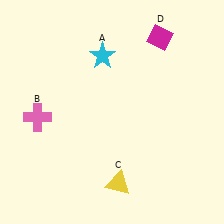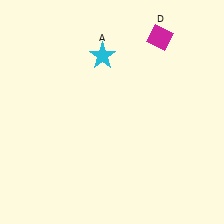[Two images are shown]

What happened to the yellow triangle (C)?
The yellow triangle (C) was removed in Image 2. It was in the bottom-right area of Image 1.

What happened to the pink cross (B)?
The pink cross (B) was removed in Image 2. It was in the bottom-left area of Image 1.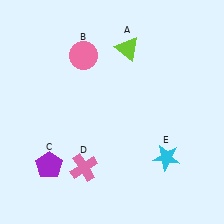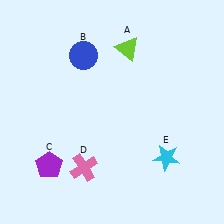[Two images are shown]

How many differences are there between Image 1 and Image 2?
There is 1 difference between the two images.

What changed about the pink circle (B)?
In Image 1, B is pink. In Image 2, it changed to blue.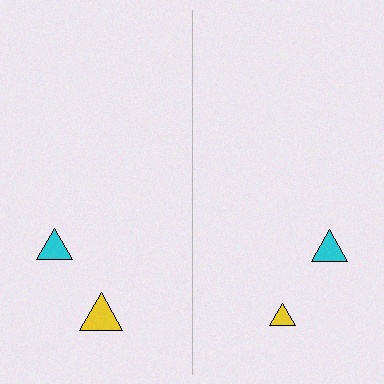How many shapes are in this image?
There are 4 shapes in this image.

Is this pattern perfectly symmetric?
No, the pattern is not perfectly symmetric. The yellow triangle on the right side has a different size than its mirror counterpart.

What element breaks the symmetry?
The yellow triangle on the right side has a different size than its mirror counterpart.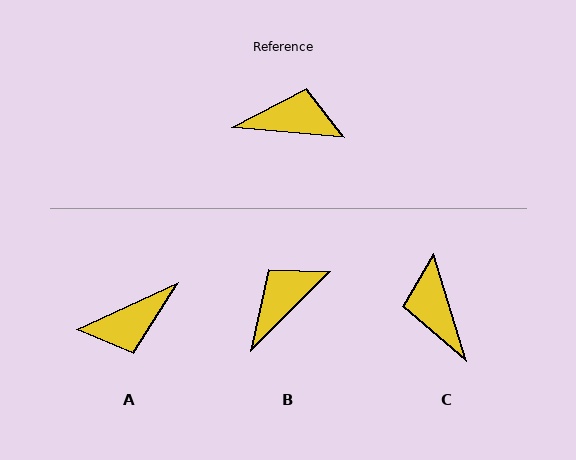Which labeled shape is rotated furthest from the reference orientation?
A, about 151 degrees away.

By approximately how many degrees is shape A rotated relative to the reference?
Approximately 151 degrees clockwise.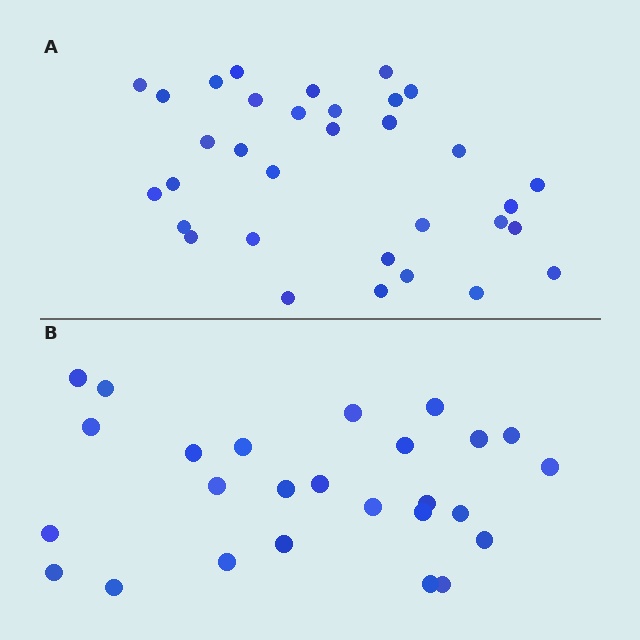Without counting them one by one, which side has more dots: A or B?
Region A (the top region) has more dots.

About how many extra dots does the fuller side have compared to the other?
Region A has roughly 8 or so more dots than region B.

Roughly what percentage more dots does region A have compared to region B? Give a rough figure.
About 25% more.